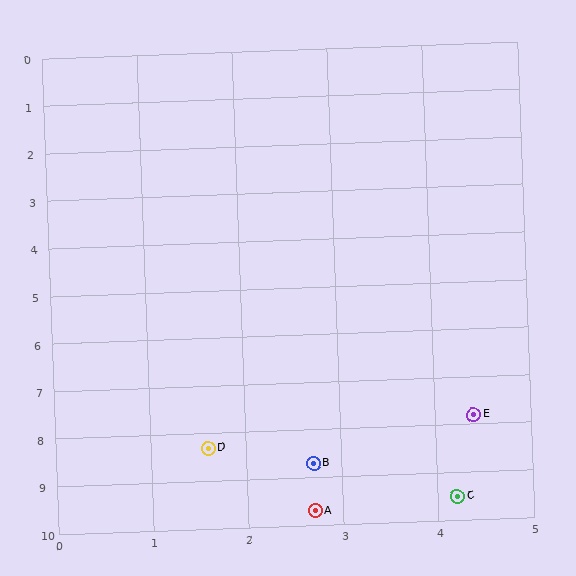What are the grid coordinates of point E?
Point E is at approximately (4.4, 7.8).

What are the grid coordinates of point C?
Point C is at approximately (4.2, 9.5).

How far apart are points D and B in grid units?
Points D and B are about 1.2 grid units apart.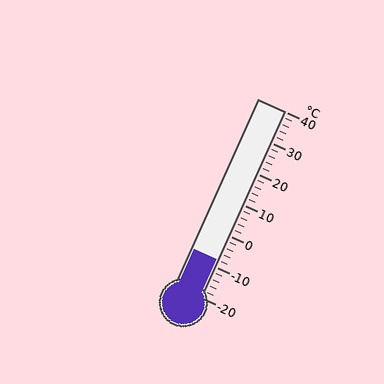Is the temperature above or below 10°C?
The temperature is below 10°C.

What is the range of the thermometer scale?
The thermometer scale ranges from -20°C to 40°C.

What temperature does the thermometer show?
The thermometer shows approximately -8°C.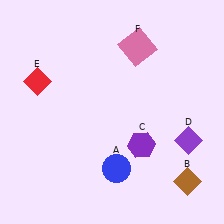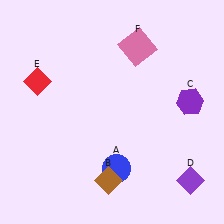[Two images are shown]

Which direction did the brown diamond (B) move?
The brown diamond (B) moved left.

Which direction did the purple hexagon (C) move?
The purple hexagon (C) moved right.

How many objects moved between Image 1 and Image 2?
3 objects moved between the two images.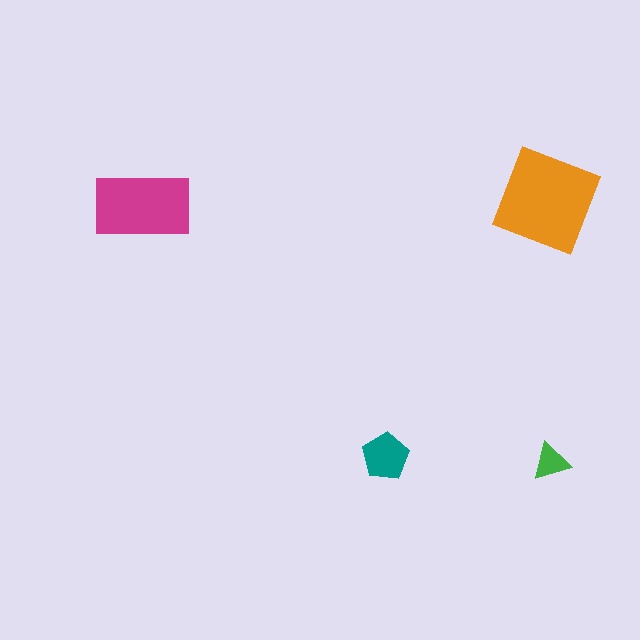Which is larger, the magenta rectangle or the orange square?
The orange square.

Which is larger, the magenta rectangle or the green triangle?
The magenta rectangle.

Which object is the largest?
The orange square.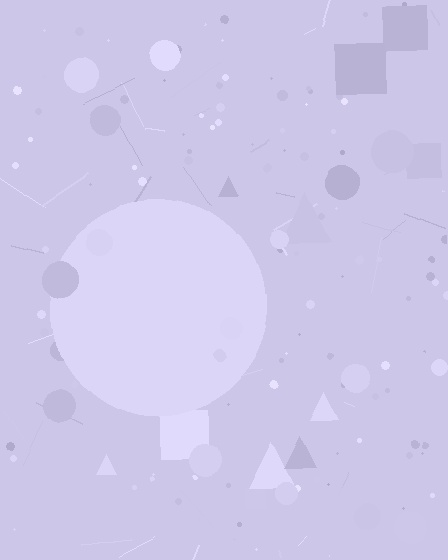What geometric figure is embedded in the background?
A circle is embedded in the background.